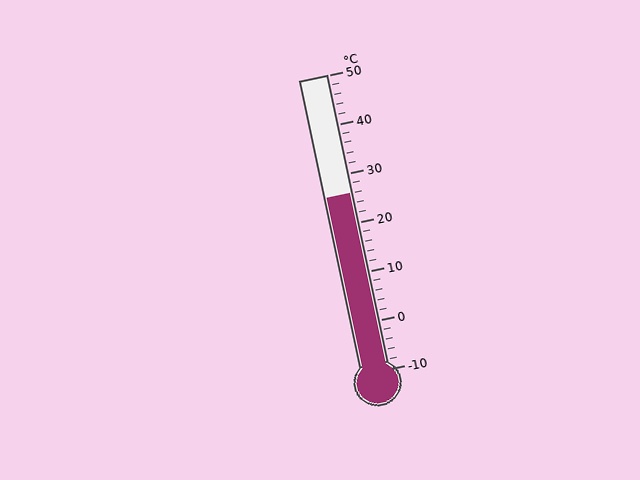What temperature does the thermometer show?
The thermometer shows approximately 26°C.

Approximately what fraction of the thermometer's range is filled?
The thermometer is filled to approximately 60% of its range.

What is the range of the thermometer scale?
The thermometer scale ranges from -10°C to 50°C.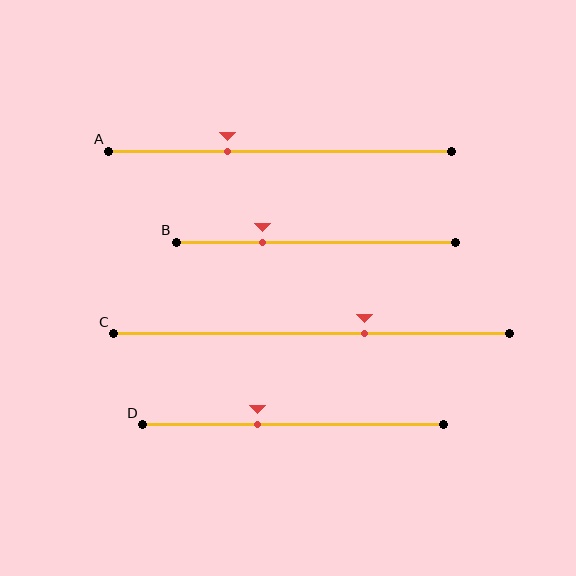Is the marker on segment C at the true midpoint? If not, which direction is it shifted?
No, the marker on segment C is shifted to the right by about 13% of the segment length.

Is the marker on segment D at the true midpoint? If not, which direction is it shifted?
No, the marker on segment D is shifted to the left by about 12% of the segment length.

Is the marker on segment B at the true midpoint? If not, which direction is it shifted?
No, the marker on segment B is shifted to the left by about 19% of the segment length.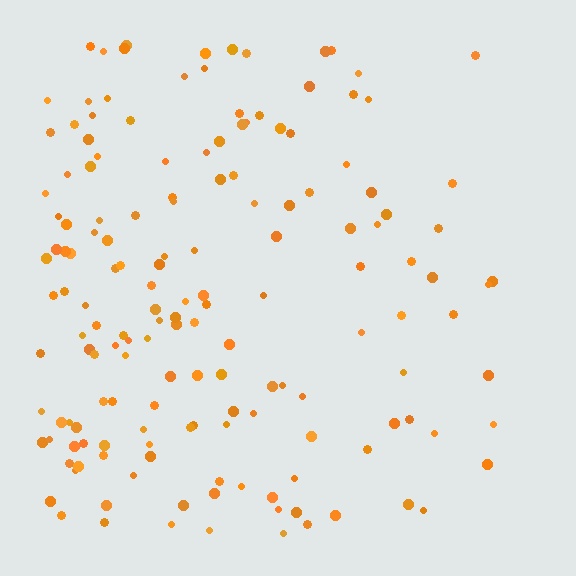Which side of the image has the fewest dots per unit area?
The right.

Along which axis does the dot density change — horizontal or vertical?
Horizontal.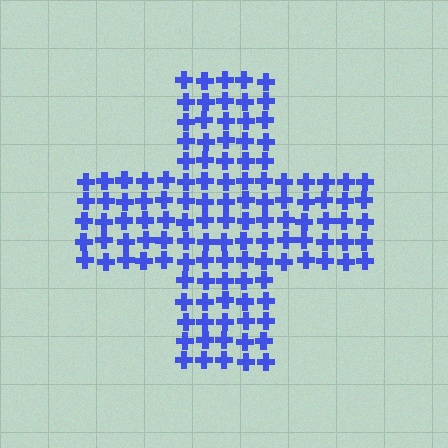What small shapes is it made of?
It is made of small crosses.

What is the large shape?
The large shape is a cross.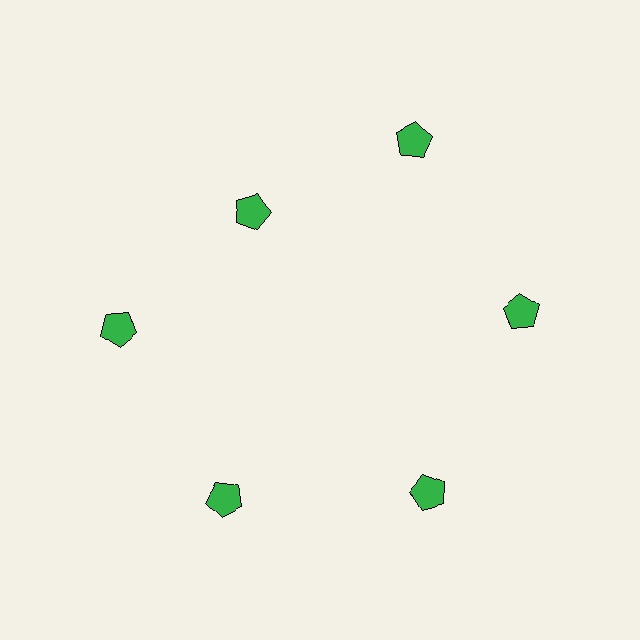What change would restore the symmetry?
The symmetry would be restored by moving it outward, back onto the ring so that all 6 pentagons sit at equal angles and equal distance from the center.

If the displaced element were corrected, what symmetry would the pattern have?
It would have 6-fold rotational symmetry — the pattern would map onto itself every 60 degrees.